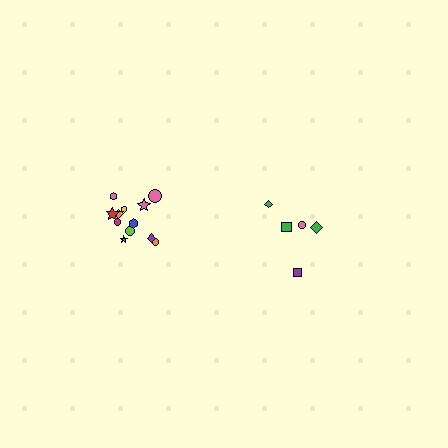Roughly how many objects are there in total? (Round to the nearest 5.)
Roughly 15 objects in total.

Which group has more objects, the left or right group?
The left group.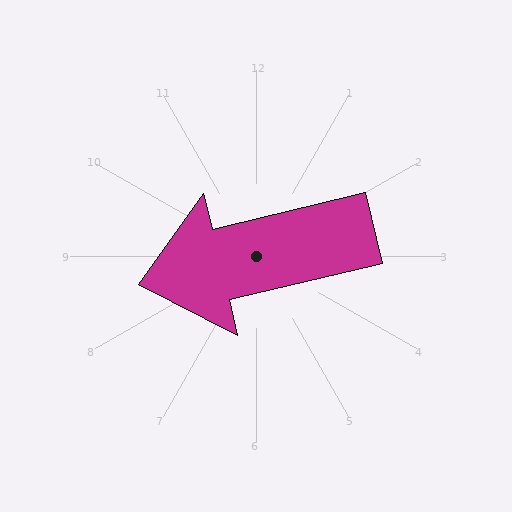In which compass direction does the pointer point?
West.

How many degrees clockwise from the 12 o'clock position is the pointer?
Approximately 257 degrees.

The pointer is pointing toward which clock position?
Roughly 9 o'clock.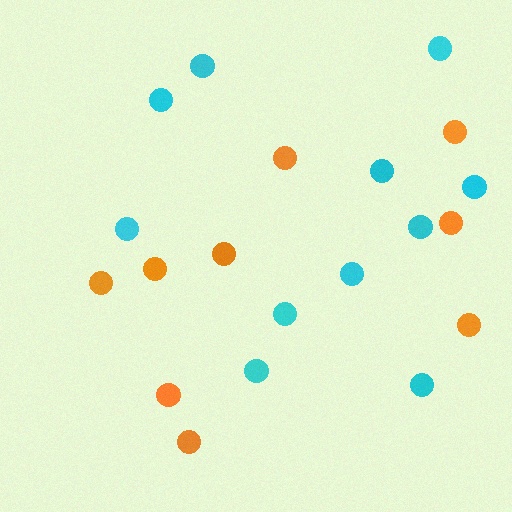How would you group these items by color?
There are 2 groups: one group of cyan circles (11) and one group of orange circles (9).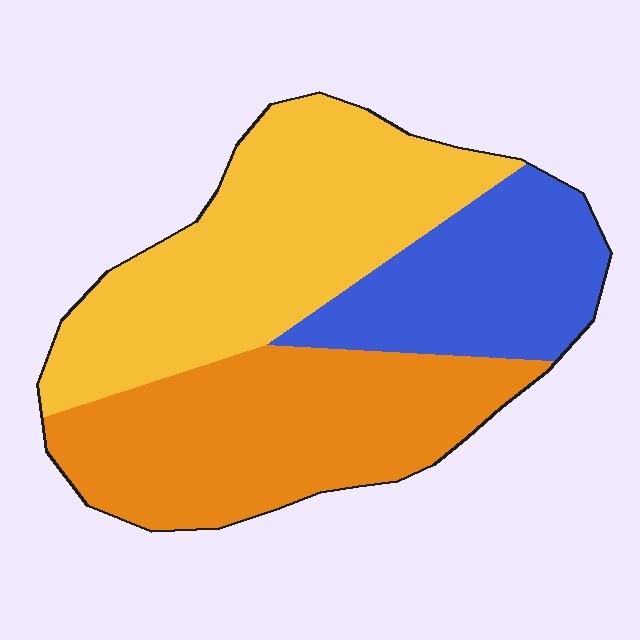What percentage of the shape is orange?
Orange takes up between a quarter and a half of the shape.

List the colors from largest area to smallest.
From largest to smallest: yellow, orange, blue.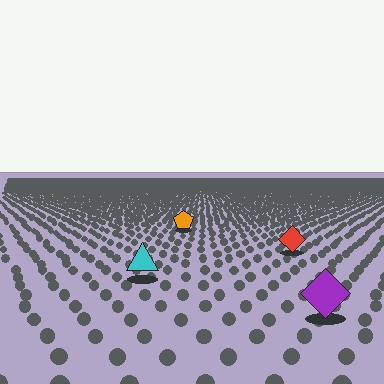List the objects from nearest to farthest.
From nearest to farthest: the purple diamond, the cyan triangle, the red diamond, the orange pentagon.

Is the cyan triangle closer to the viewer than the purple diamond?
No. The purple diamond is closer — you can tell from the texture gradient: the ground texture is coarser near it.